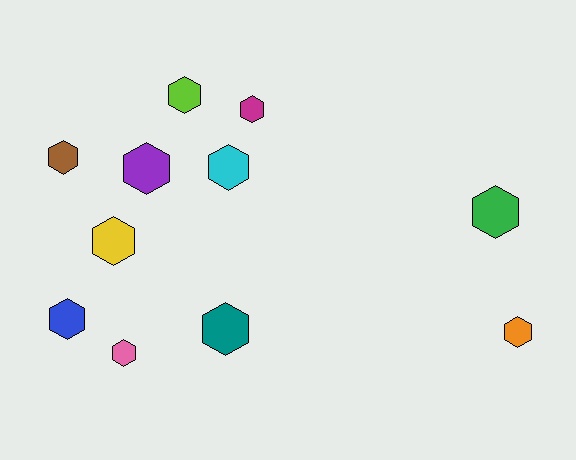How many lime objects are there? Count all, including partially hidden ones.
There is 1 lime object.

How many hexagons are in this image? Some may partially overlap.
There are 11 hexagons.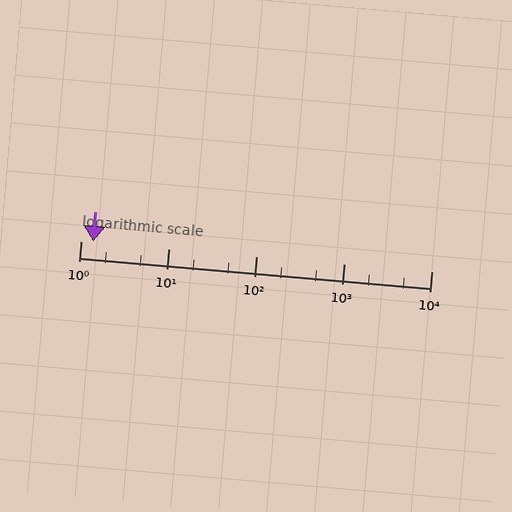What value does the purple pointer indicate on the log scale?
The pointer indicates approximately 1.4.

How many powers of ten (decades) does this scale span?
The scale spans 4 decades, from 1 to 10000.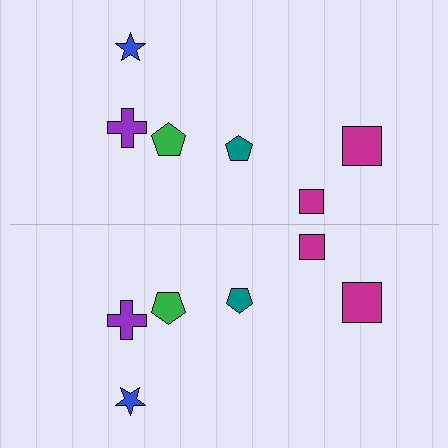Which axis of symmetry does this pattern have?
The pattern has a horizontal axis of symmetry running through the center of the image.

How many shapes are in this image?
There are 12 shapes in this image.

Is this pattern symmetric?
Yes, this pattern has bilateral (reflection) symmetry.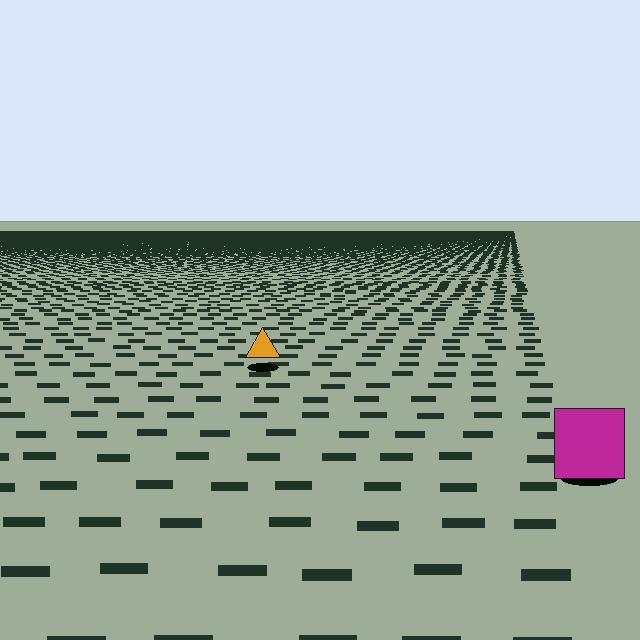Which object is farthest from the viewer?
The orange triangle is farthest from the viewer. It appears smaller and the ground texture around it is denser.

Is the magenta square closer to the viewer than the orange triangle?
Yes. The magenta square is closer — you can tell from the texture gradient: the ground texture is coarser near it.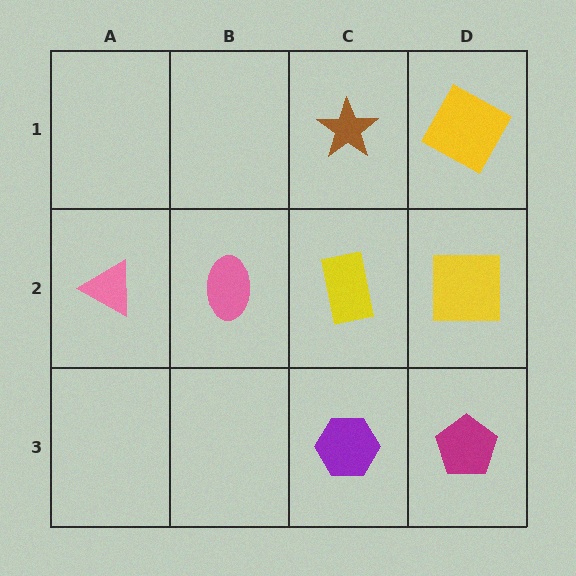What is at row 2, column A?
A pink triangle.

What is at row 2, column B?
A pink ellipse.